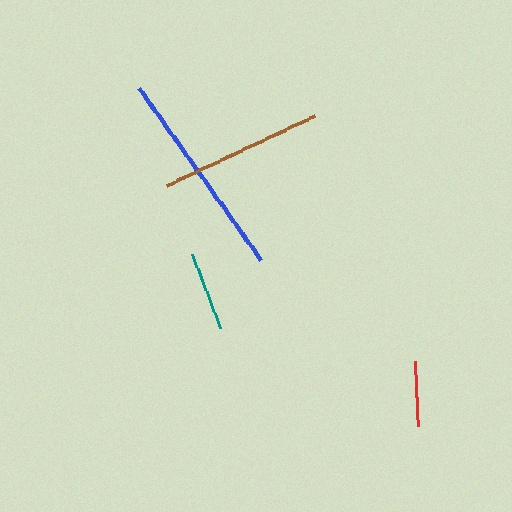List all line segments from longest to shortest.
From longest to shortest: blue, brown, teal, red.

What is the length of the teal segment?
The teal segment is approximately 79 pixels long.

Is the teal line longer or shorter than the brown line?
The brown line is longer than the teal line.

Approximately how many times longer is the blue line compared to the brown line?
The blue line is approximately 1.3 times the length of the brown line.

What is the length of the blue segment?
The blue segment is approximately 210 pixels long.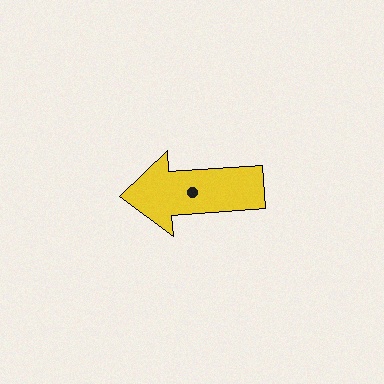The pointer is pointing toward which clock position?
Roughly 9 o'clock.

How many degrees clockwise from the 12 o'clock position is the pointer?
Approximately 266 degrees.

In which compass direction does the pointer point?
West.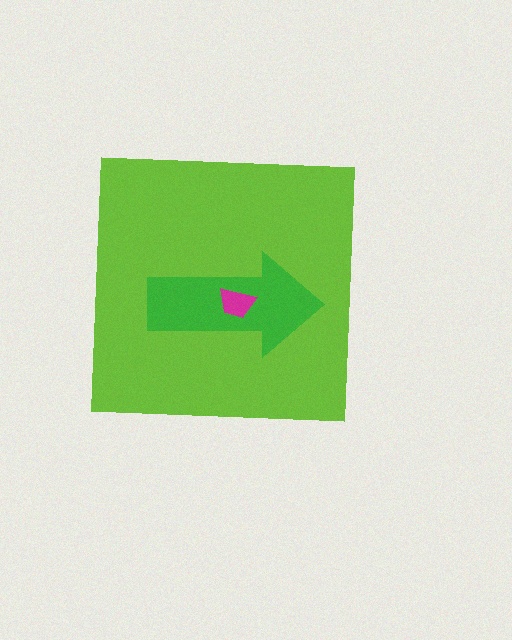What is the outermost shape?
The lime square.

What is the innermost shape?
The magenta trapezoid.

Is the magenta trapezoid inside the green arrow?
Yes.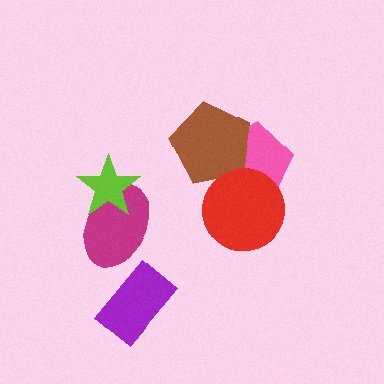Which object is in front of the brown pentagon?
The red circle is in front of the brown pentagon.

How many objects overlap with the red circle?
2 objects overlap with the red circle.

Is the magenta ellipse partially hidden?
Yes, it is partially covered by another shape.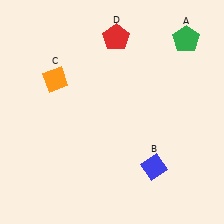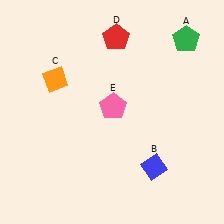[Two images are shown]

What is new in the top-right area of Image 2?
A pink pentagon (E) was added in the top-right area of Image 2.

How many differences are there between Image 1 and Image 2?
There is 1 difference between the two images.